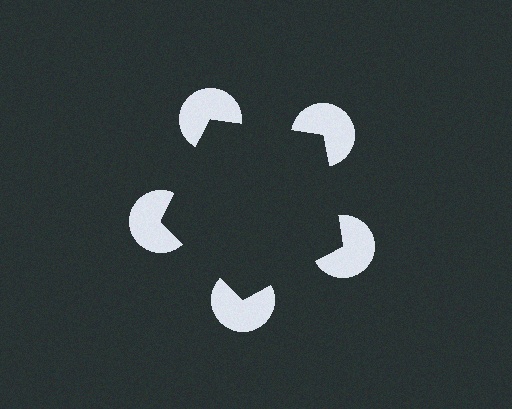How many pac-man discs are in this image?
There are 5 — one at each vertex of the illusory pentagon.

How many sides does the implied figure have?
5 sides.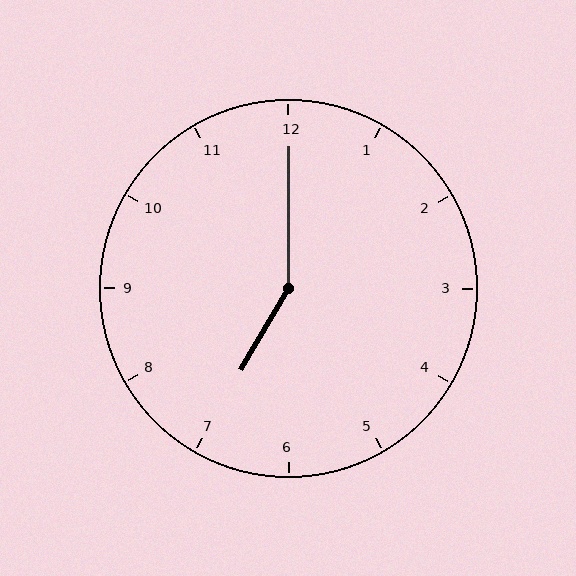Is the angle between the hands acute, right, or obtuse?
It is obtuse.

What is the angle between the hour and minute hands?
Approximately 150 degrees.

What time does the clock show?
7:00.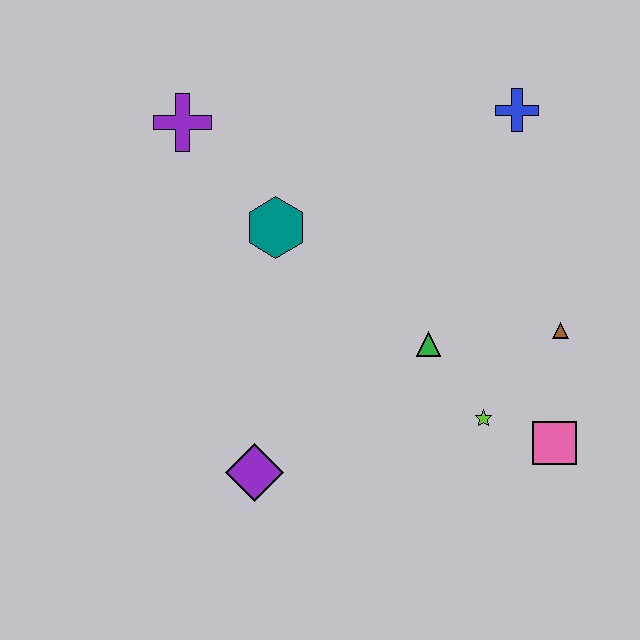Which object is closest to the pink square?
The lime star is closest to the pink square.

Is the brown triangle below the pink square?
No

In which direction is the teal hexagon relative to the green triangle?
The teal hexagon is to the left of the green triangle.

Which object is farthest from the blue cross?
The purple diamond is farthest from the blue cross.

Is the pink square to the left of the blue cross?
No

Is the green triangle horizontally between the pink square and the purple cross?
Yes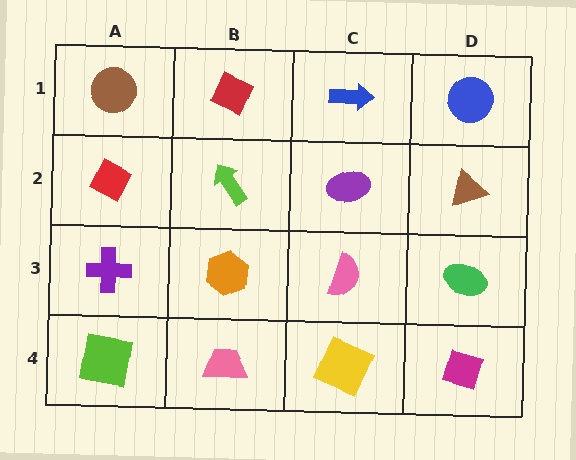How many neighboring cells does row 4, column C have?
3.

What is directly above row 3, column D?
A brown triangle.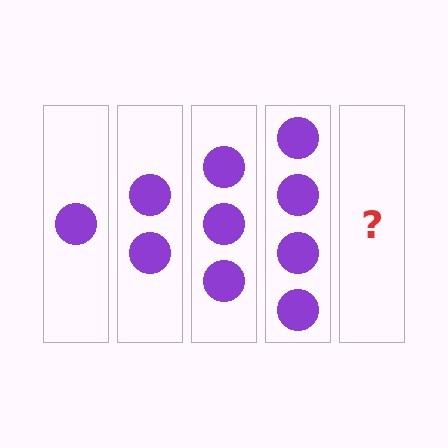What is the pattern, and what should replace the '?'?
The pattern is that each step adds one more circle. The '?' should be 5 circles.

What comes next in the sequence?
The next element should be 5 circles.